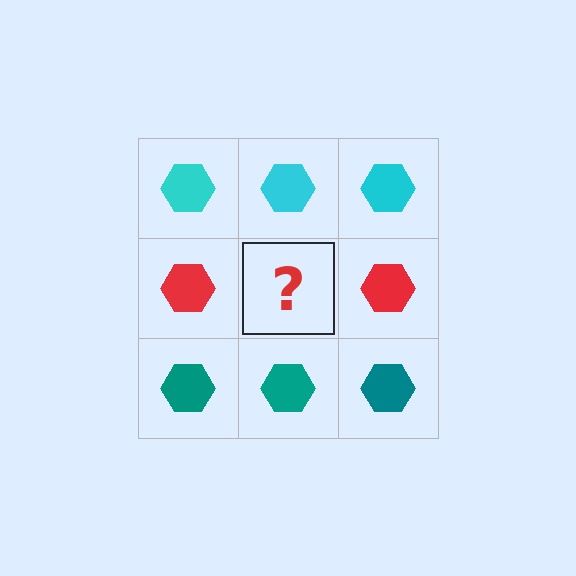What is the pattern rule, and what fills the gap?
The rule is that each row has a consistent color. The gap should be filled with a red hexagon.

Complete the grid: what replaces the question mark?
The question mark should be replaced with a red hexagon.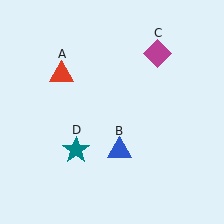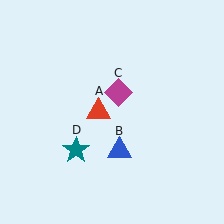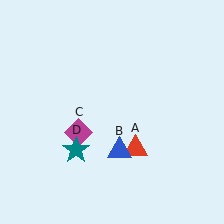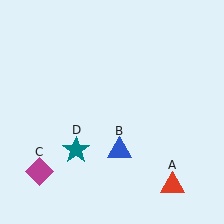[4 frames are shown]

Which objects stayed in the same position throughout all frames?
Blue triangle (object B) and teal star (object D) remained stationary.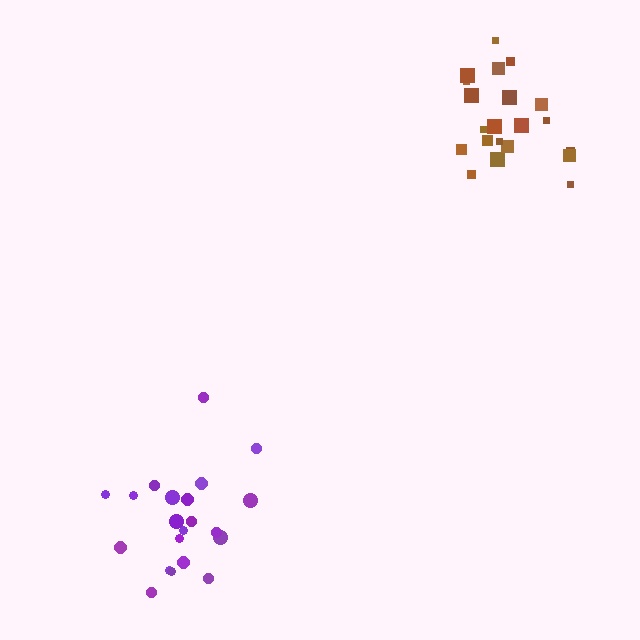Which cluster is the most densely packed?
Brown.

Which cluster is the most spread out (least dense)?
Purple.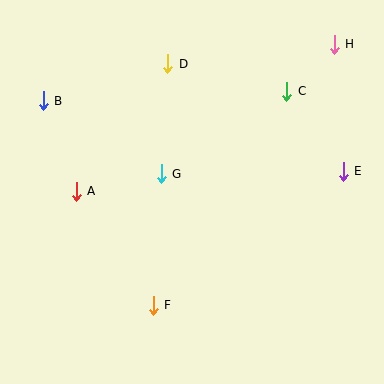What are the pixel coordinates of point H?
Point H is at (334, 44).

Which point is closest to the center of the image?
Point G at (161, 174) is closest to the center.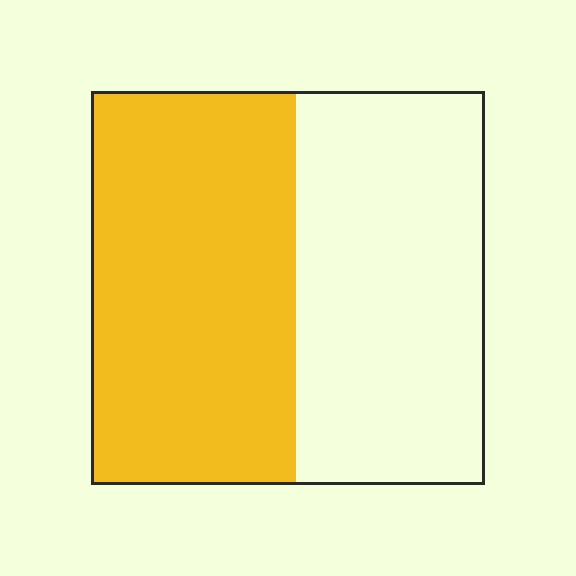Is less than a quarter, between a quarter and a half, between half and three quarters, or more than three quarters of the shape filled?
Between half and three quarters.